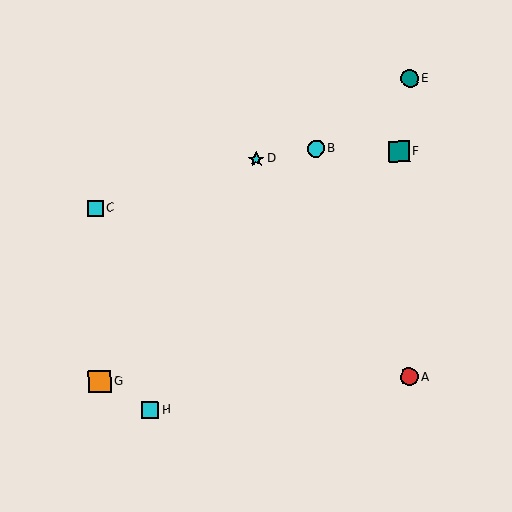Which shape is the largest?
The orange square (labeled G) is the largest.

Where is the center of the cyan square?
The center of the cyan square is at (96, 208).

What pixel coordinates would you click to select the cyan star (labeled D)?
Click at (256, 159) to select the cyan star D.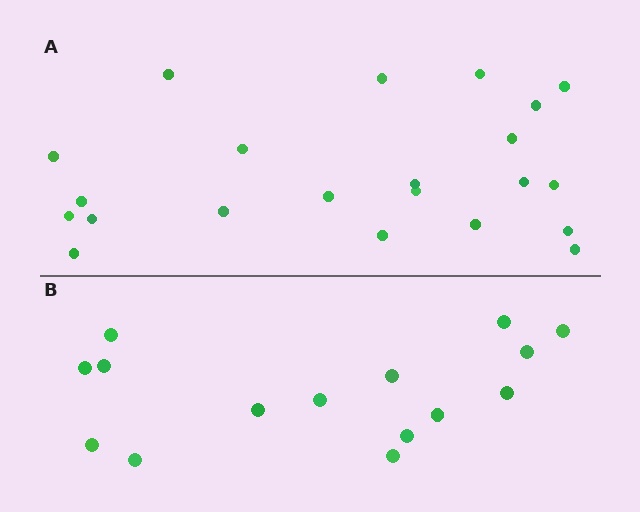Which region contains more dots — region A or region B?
Region A (the top region) has more dots.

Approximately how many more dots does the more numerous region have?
Region A has roughly 8 or so more dots than region B.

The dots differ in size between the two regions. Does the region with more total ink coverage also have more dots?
No. Region B has more total ink coverage because its dots are larger, but region A actually contains more individual dots. Total area can be misleading — the number of items is what matters here.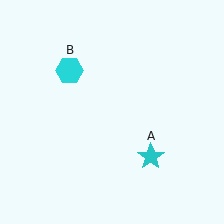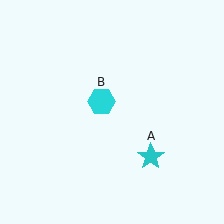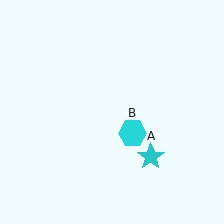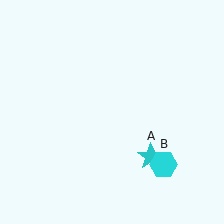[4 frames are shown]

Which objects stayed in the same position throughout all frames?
Cyan star (object A) remained stationary.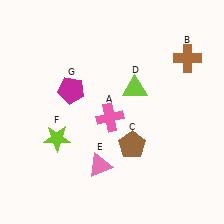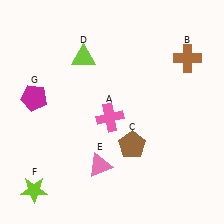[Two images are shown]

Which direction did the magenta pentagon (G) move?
The magenta pentagon (G) moved left.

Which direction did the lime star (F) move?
The lime star (F) moved down.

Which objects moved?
The objects that moved are: the lime triangle (D), the lime star (F), the magenta pentagon (G).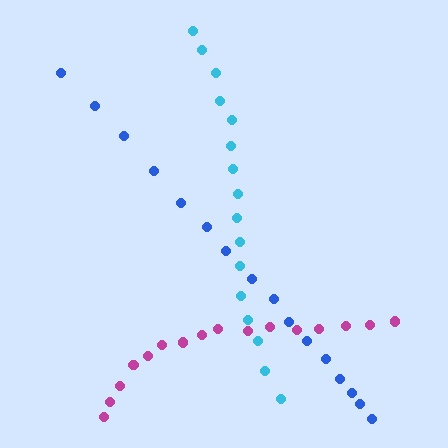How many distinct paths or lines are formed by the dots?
There are 3 distinct paths.